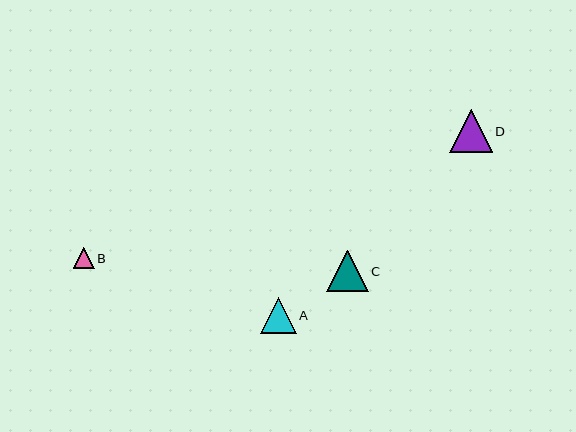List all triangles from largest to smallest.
From largest to smallest: D, C, A, B.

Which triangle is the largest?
Triangle D is the largest with a size of approximately 43 pixels.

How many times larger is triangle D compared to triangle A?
Triangle D is approximately 1.2 times the size of triangle A.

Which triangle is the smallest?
Triangle B is the smallest with a size of approximately 21 pixels.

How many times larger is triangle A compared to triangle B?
Triangle A is approximately 1.7 times the size of triangle B.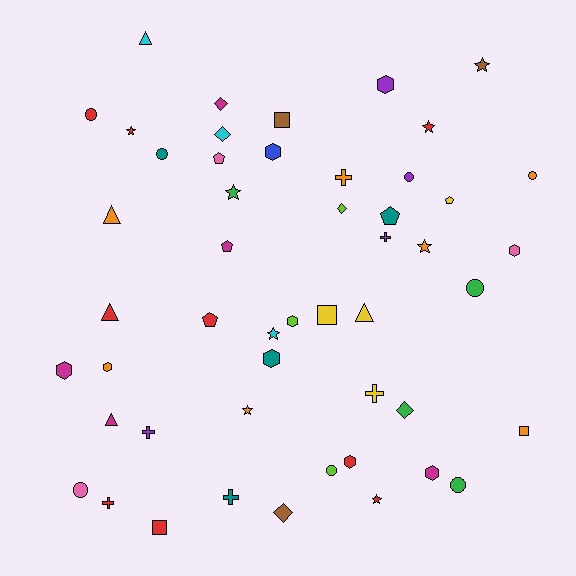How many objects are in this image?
There are 50 objects.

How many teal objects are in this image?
There are 4 teal objects.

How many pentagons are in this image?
There are 5 pentagons.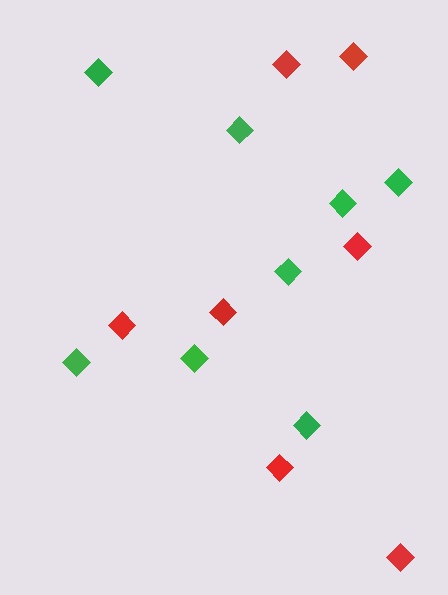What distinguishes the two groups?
There are 2 groups: one group of green diamonds (8) and one group of red diamonds (7).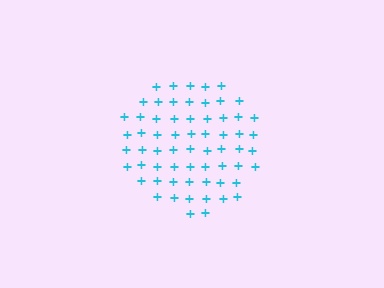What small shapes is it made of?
It is made of small plus signs.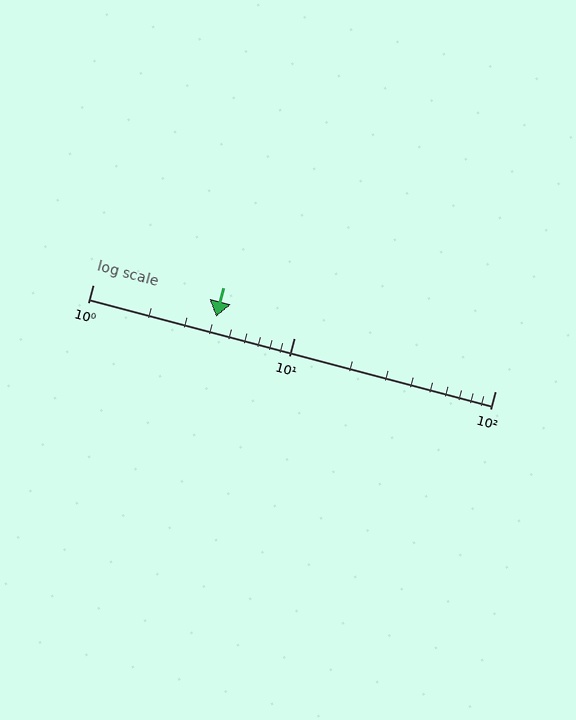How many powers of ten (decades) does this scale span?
The scale spans 2 decades, from 1 to 100.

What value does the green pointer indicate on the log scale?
The pointer indicates approximately 4.1.